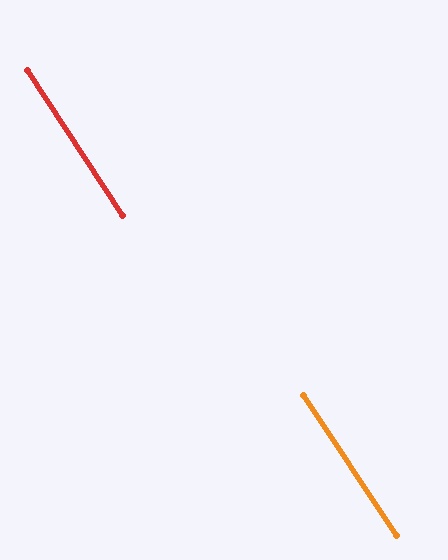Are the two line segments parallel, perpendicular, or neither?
Parallel — their directions differ by only 0.1°.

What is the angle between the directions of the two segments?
Approximately 0 degrees.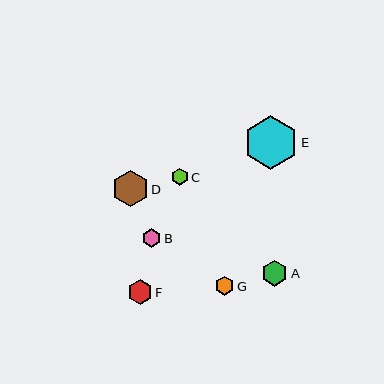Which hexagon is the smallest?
Hexagon C is the smallest with a size of approximately 17 pixels.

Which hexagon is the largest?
Hexagon E is the largest with a size of approximately 53 pixels.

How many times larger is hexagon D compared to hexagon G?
Hexagon D is approximately 1.9 times the size of hexagon G.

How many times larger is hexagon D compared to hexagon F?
Hexagon D is approximately 1.5 times the size of hexagon F.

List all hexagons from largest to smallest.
From largest to smallest: E, D, A, F, B, G, C.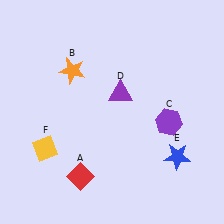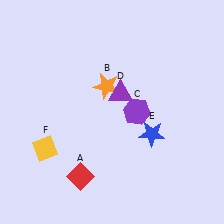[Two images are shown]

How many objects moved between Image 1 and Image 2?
3 objects moved between the two images.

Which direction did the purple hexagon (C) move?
The purple hexagon (C) moved left.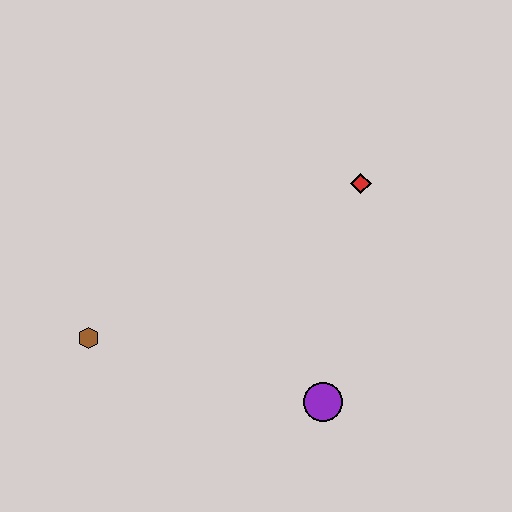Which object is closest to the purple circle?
The red diamond is closest to the purple circle.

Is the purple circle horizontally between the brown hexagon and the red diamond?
Yes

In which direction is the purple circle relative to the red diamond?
The purple circle is below the red diamond.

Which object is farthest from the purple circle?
The brown hexagon is farthest from the purple circle.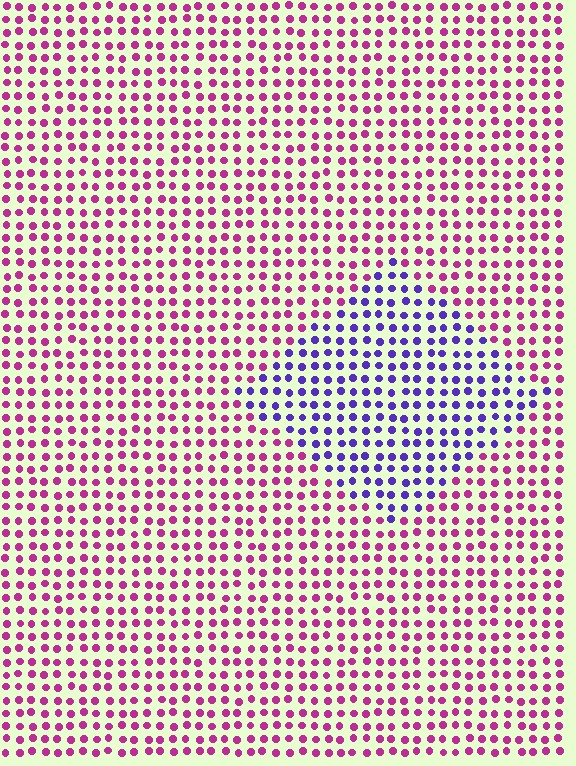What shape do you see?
I see a diamond.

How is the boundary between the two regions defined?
The boundary is defined purely by a slight shift in hue (about 59 degrees). Spacing, size, and orientation are identical on both sides.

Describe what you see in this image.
The image is filled with small magenta elements in a uniform arrangement. A diamond-shaped region is visible where the elements are tinted to a slightly different hue, forming a subtle color boundary.